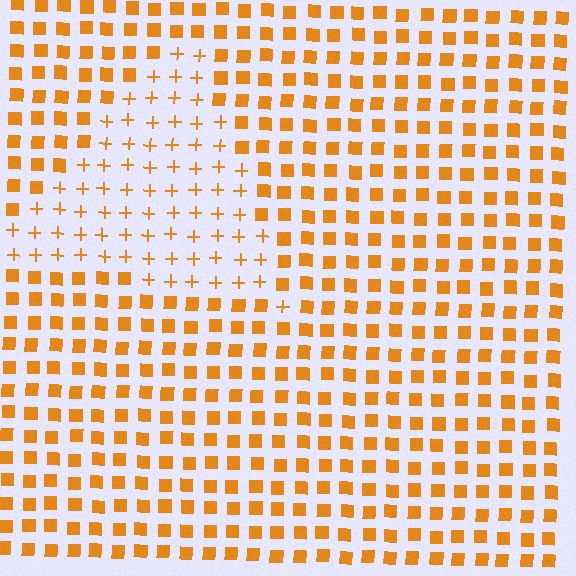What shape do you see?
I see a triangle.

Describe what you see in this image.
The image is filled with small orange elements arranged in a uniform grid. A triangle-shaped region contains plus signs, while the surrounding area contains squares. The boundary is defined purely by the change in element shape.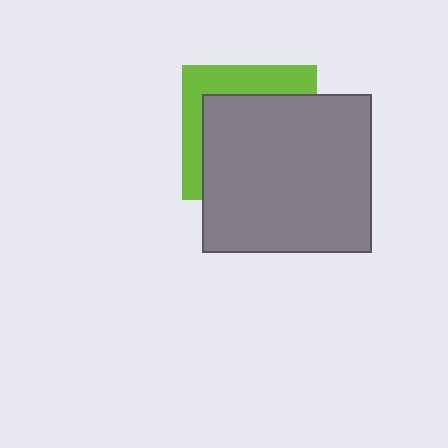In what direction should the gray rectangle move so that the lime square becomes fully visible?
The gray rectangle should move toward the lower-right. That is the shortest direction to clear the overlap and leave the lime square fully visible.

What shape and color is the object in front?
The object in front is a gray rectangle.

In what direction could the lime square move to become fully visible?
The lime square could move toward the upper-left. That would shift it out from behind the gray rectangle entirely.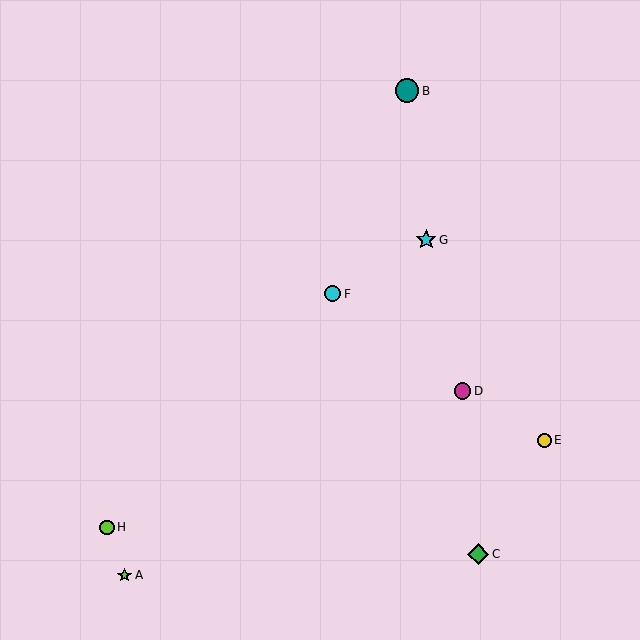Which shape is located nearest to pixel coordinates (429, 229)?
The cyan star (labeled G) at (426, 240) is nearest to that location.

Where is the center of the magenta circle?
The center of the magenta circle is at (463, 391).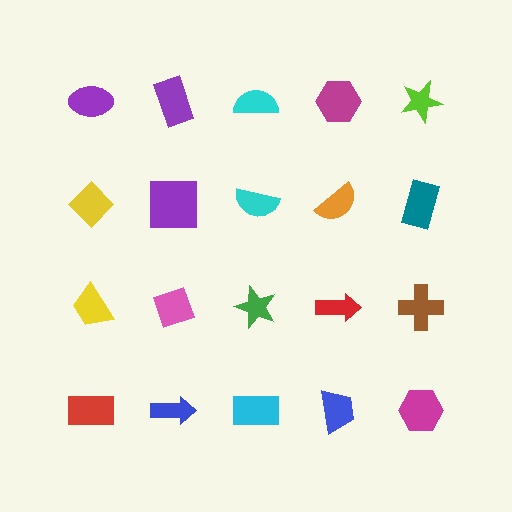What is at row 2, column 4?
An orange semicircle.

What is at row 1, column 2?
A purple rectangle.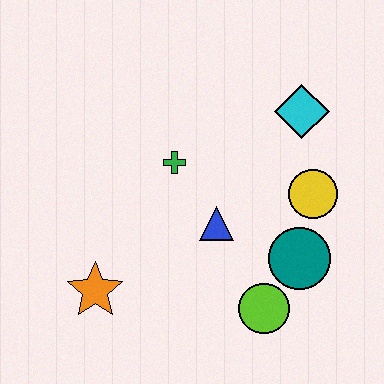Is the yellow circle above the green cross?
No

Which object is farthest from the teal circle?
The orange star is farthest from the teal circle.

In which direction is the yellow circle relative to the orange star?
The yellow circle is to the right of the orange star.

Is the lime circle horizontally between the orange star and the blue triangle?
No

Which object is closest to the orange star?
The blue triangle is closest to the orange star.